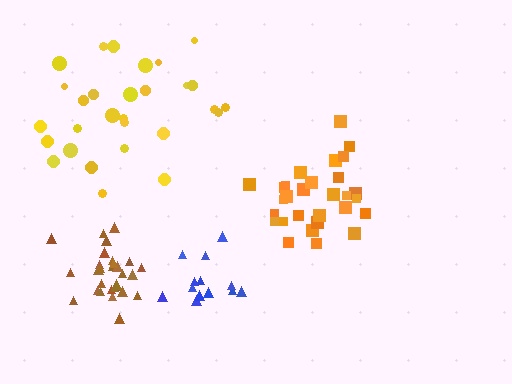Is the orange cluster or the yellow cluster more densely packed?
Orange.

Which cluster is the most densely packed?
Brown.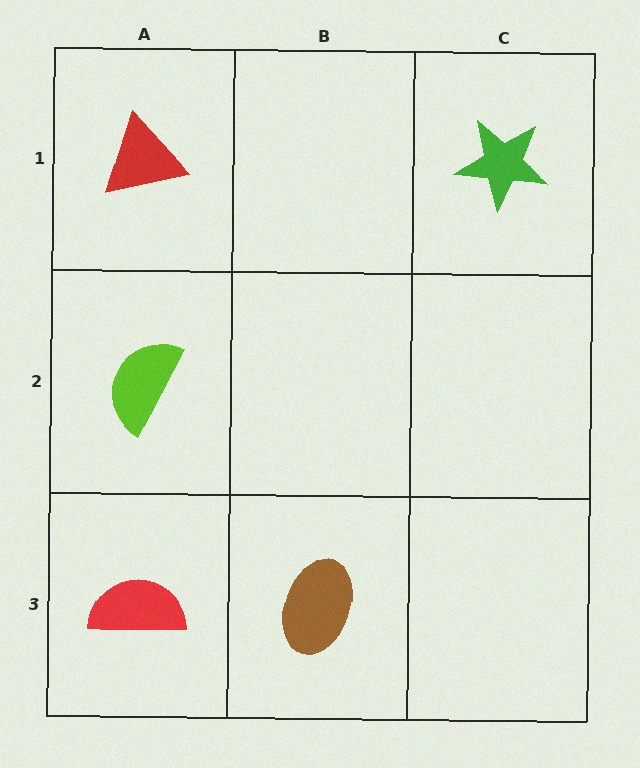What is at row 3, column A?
A red semicircle.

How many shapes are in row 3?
2 shapes.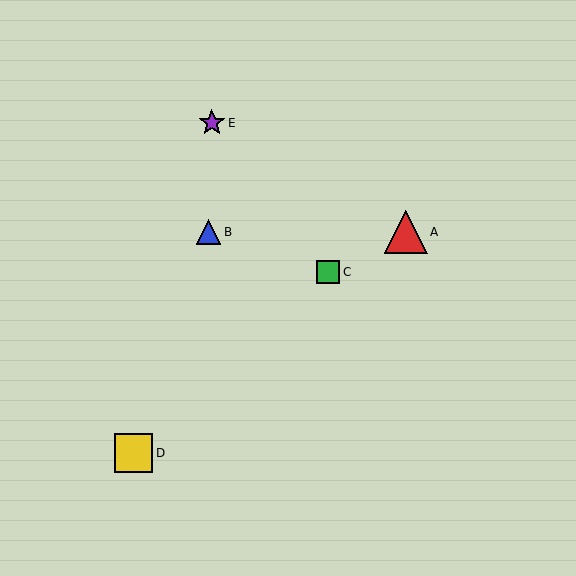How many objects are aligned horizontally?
2 objects (A, B) are aligned horizontally.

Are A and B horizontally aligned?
Yes, both are at y≈232.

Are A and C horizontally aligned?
No, A is at y≈232 and C is at y≈272.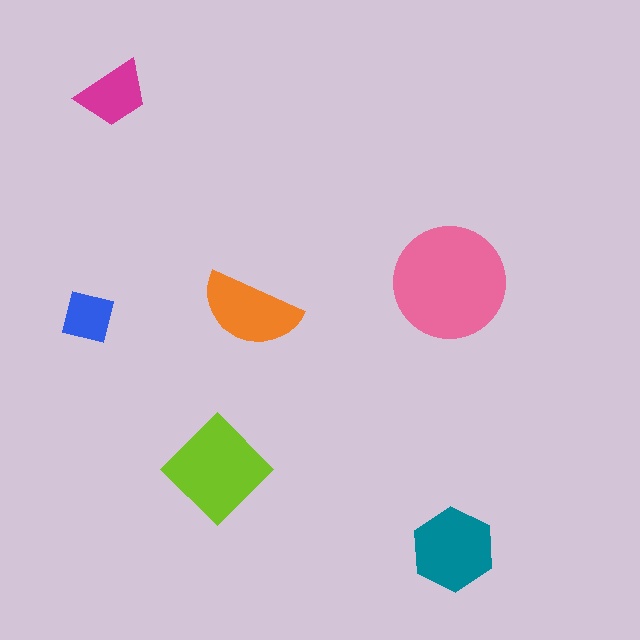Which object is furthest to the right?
The teal hexagon is rightmost.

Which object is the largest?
The pink circle.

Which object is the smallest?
The blue square.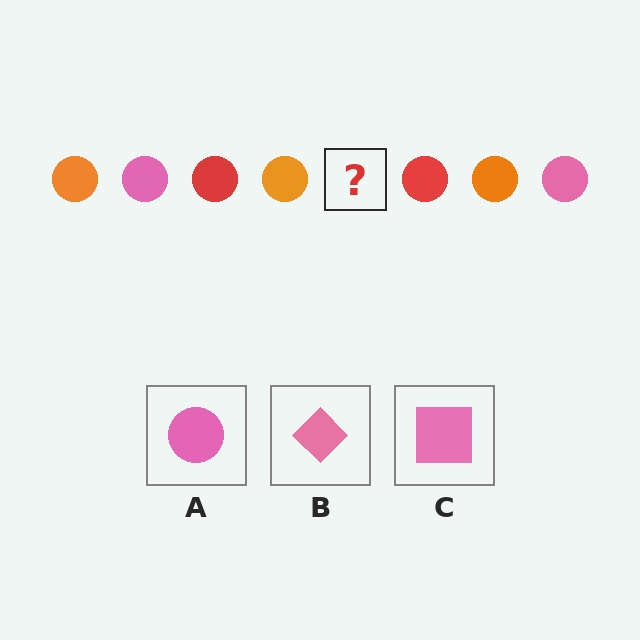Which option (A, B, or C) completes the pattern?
A.